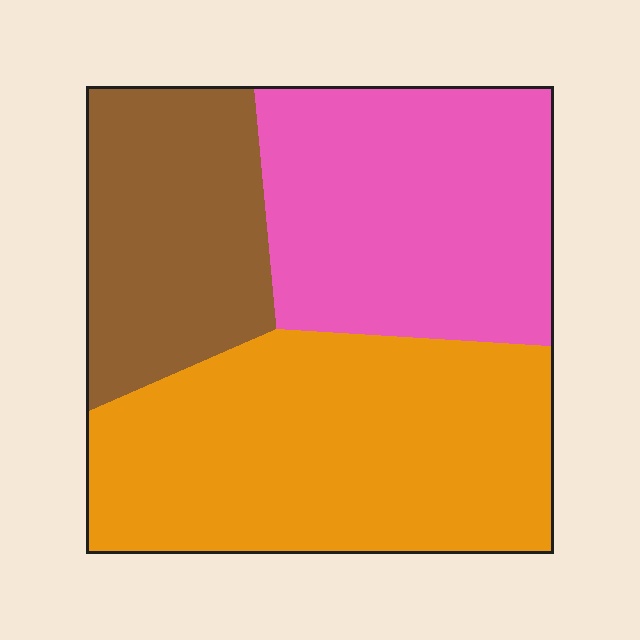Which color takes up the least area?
Brown, at roughly 25%.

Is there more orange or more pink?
Orange.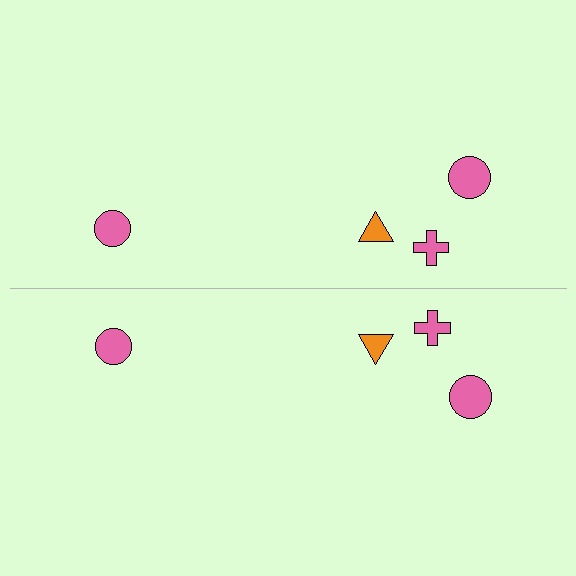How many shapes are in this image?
There are 8 shapes in this image.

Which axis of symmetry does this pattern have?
The pattern has a horizontal axis of symmetry running through the center of the image.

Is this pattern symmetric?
Yes, this pattern has bilateral (reflection) symmetry.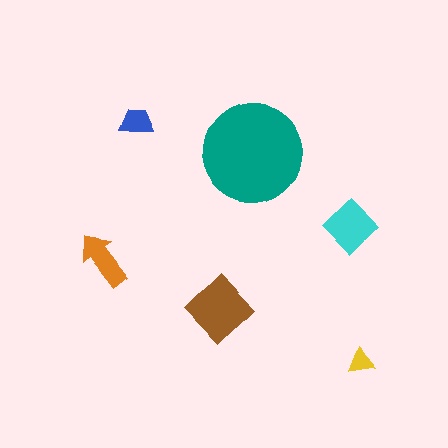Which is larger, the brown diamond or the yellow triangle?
The brown diamond.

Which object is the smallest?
The yellow triangle.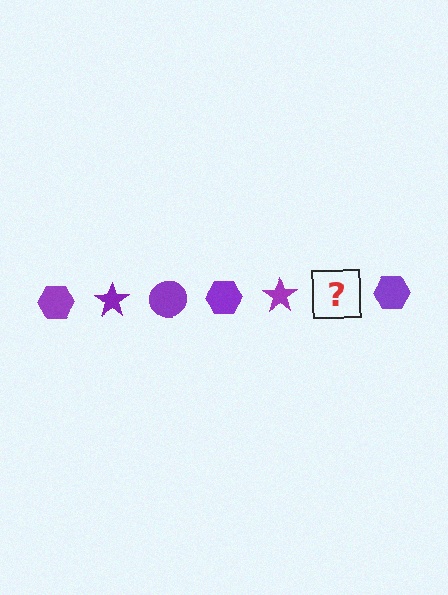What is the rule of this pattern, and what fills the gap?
The rule is that the pattern cycles through hexagon, star, circle shapes in purple. The gap should be filled with a purple circle.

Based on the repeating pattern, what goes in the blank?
The blank should be a purple circle.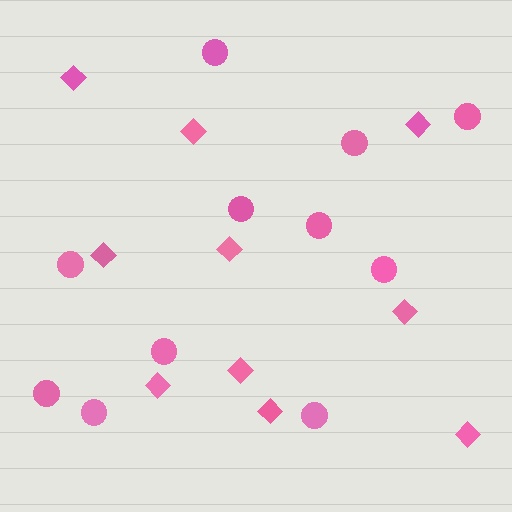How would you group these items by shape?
There are 2 groups: one group of diamonds (10) and one group of circles (11).